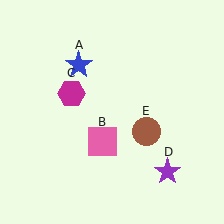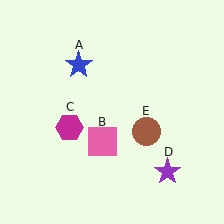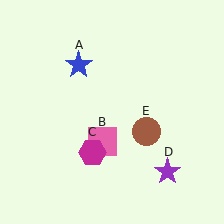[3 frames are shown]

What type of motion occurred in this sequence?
The magenta hexagon (object C) rotated counterclockwise around the center of the scene.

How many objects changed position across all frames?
1 object changed position: magenta hexagon (object C).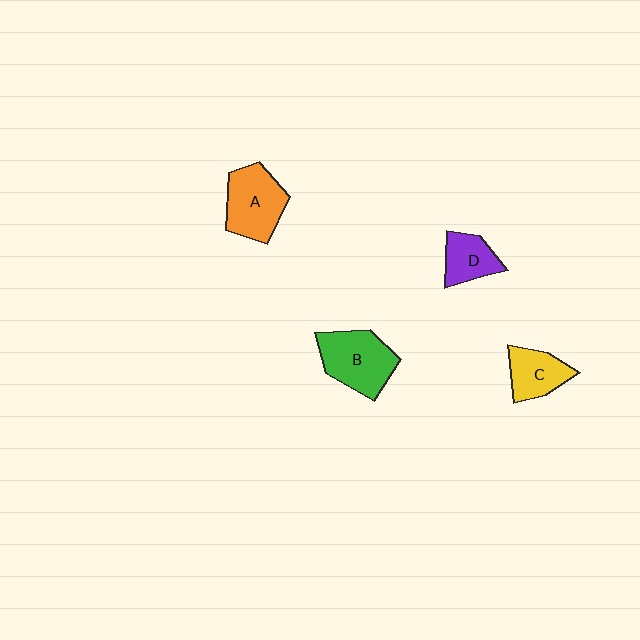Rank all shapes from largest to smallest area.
From largest to smallest: B (green), A (orange), C (yellow), D (purple).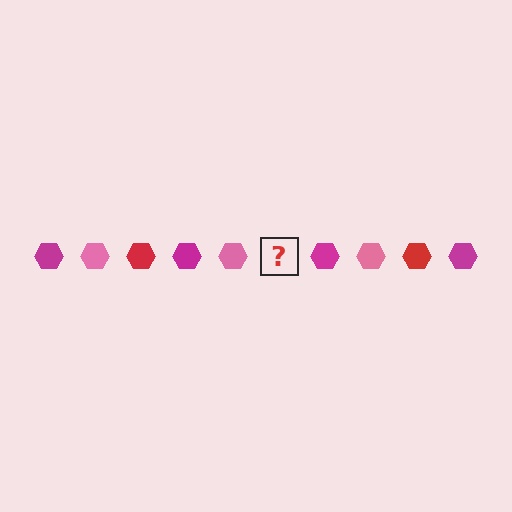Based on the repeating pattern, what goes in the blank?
The blank should be a red hexagon.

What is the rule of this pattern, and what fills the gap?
The rule is that the pattern cycles through magenta, pink, red hexagons. The gap should be filled with a red hexagon.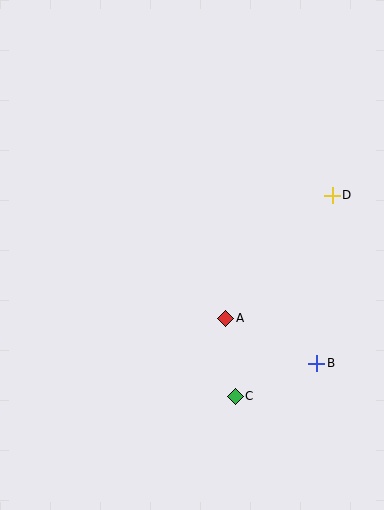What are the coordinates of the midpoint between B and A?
The midpoint between B and A is at (271, 341).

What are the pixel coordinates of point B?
Point B is at (317, 363).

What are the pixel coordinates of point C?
Point C is at (235, 396).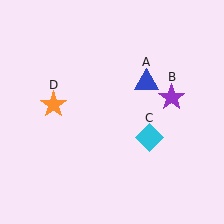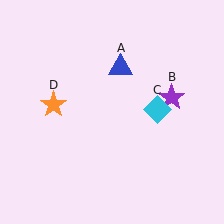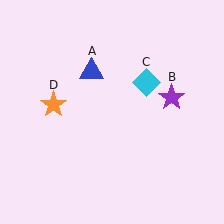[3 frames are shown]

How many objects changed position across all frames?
2 objects changed position: blue triangle (object A), cyan diamond (object C).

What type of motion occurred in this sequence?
The blue triangle (object A), cyan diamond (object C) rotated counterclockwise around the center of the scene.